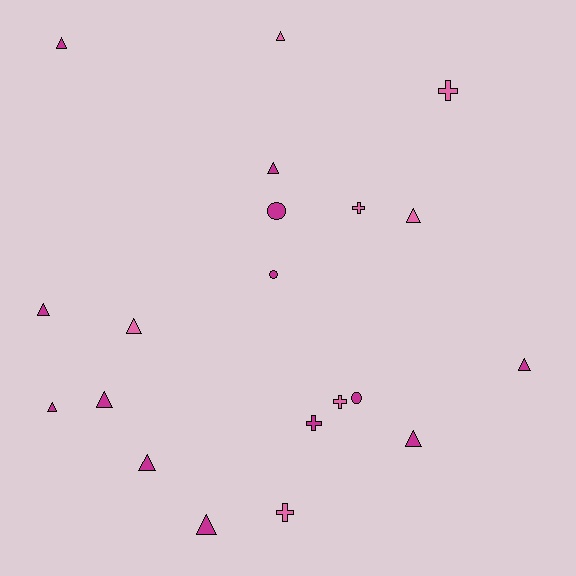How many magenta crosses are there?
There is 1 magenta cross.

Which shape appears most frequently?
Triangle, with 12 objects.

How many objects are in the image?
There are 20 objects.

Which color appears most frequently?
Magenta, with 13 objects.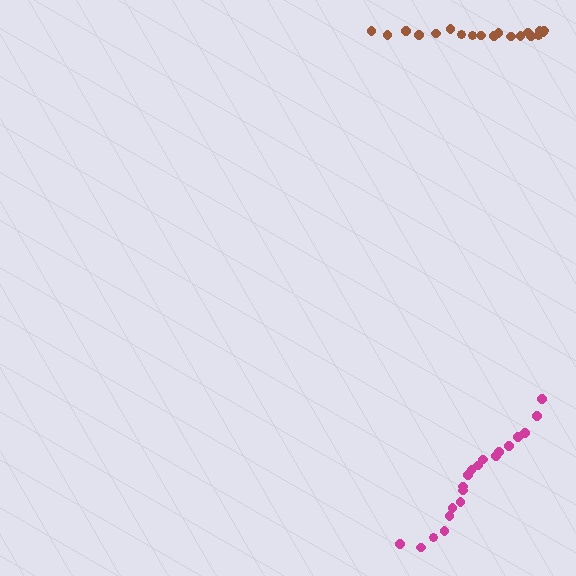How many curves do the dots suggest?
There are 2 distinct paths.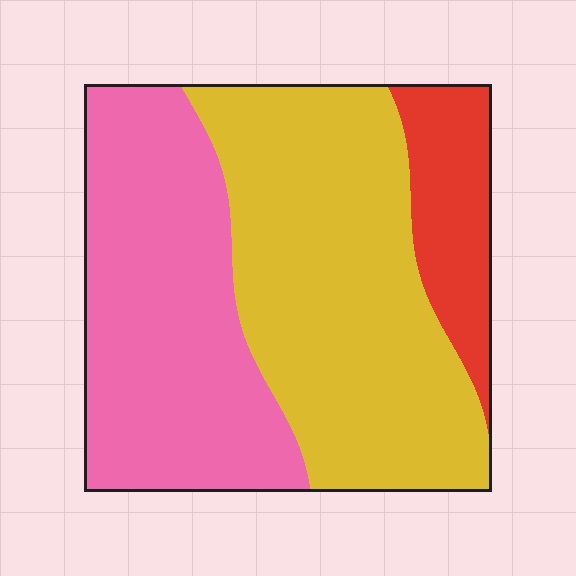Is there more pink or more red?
Pink.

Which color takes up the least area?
Red, at roughly 15%.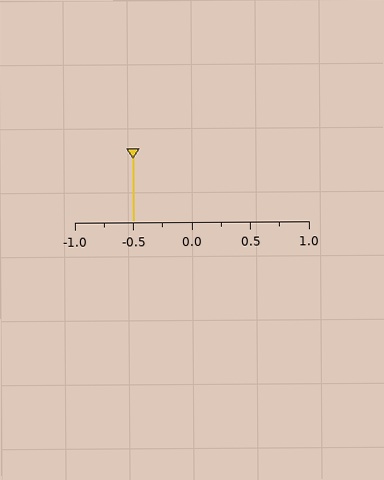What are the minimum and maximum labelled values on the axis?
The axis runs from -1.0 to 1.0.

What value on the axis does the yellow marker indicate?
The marker indicates approximately -0.5.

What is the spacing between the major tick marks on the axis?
The major ticks are spaced 0.5 apart.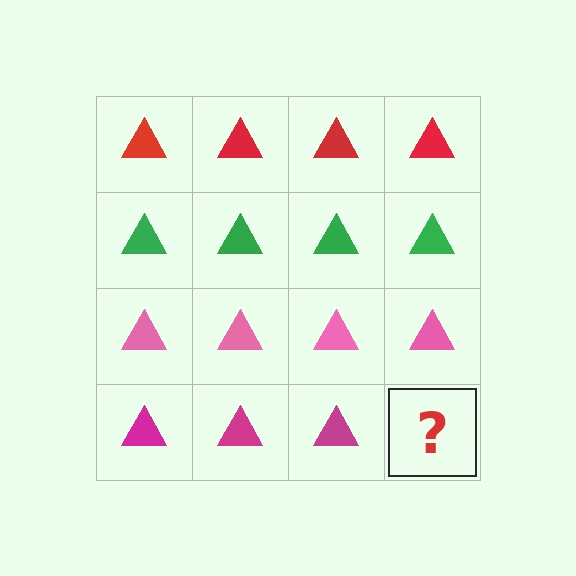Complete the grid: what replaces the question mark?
The question mark should be replaced with a magenta triangle.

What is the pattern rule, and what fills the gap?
The rule is that each row has a consistent color. The gap should be filled with a magenta triangle.